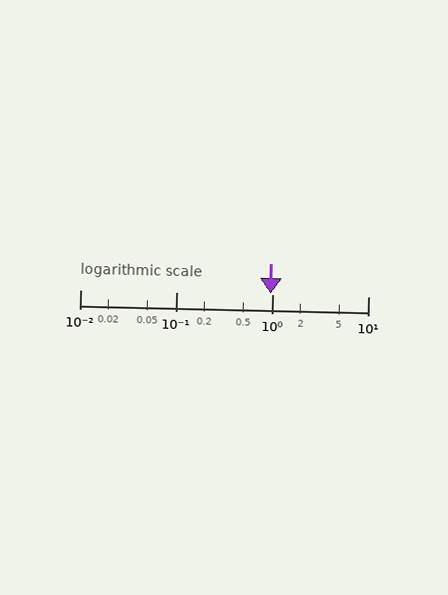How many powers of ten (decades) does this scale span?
The scale spans 3 decades, from 0.01 to 10.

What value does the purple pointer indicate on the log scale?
The pointer indicates approximately 0.96.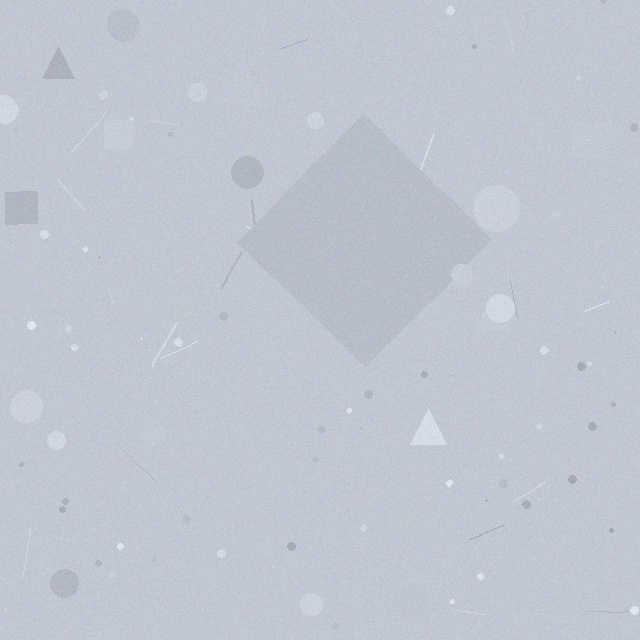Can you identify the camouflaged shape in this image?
The camouflaged shape is a diamond.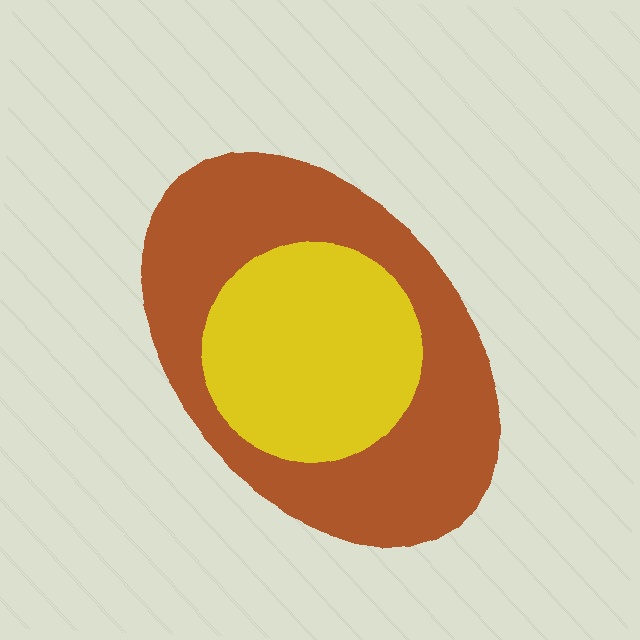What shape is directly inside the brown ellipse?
The yellow circle.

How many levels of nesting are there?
2.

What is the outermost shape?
The brown ellipse.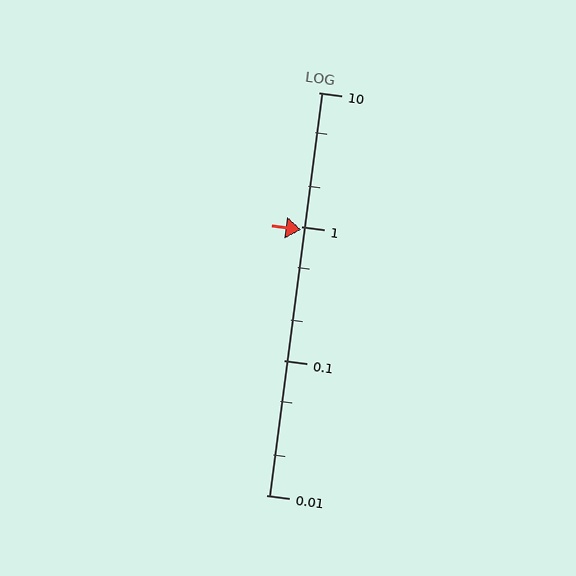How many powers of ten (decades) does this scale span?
The scale spans 3 decades, from 0.01 to 10.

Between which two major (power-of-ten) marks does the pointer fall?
The pointer is between 0.1 and 1.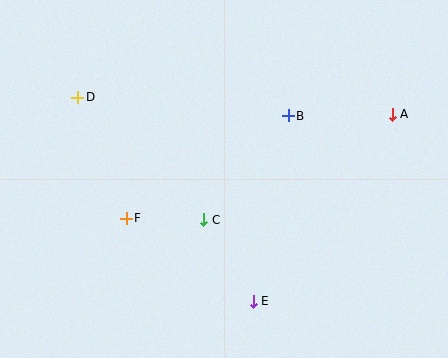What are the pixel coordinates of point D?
Point D is at (78, 97).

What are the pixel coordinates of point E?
Point E is at (253, 301).